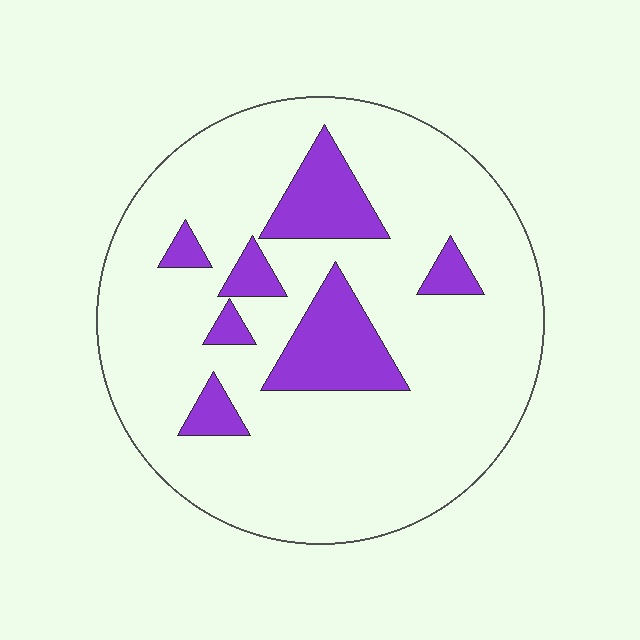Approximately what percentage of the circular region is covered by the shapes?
Approximately 15%.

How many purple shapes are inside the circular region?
7.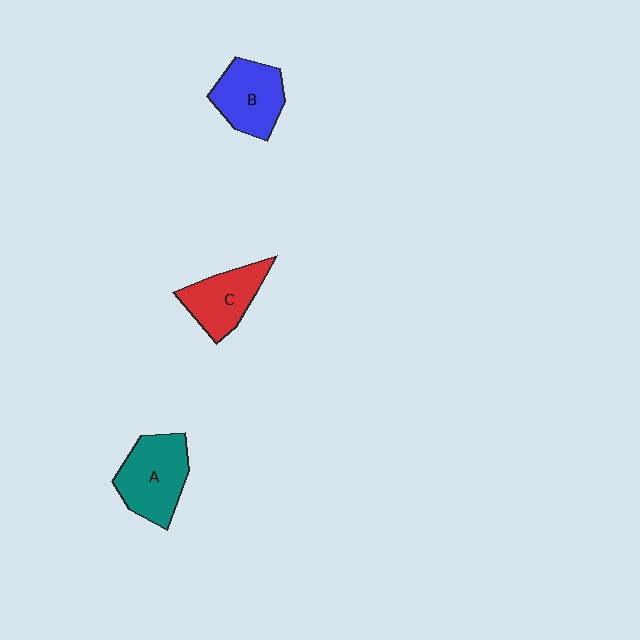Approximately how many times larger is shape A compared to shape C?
Approximately 1.2 times.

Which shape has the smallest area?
Shape C (red).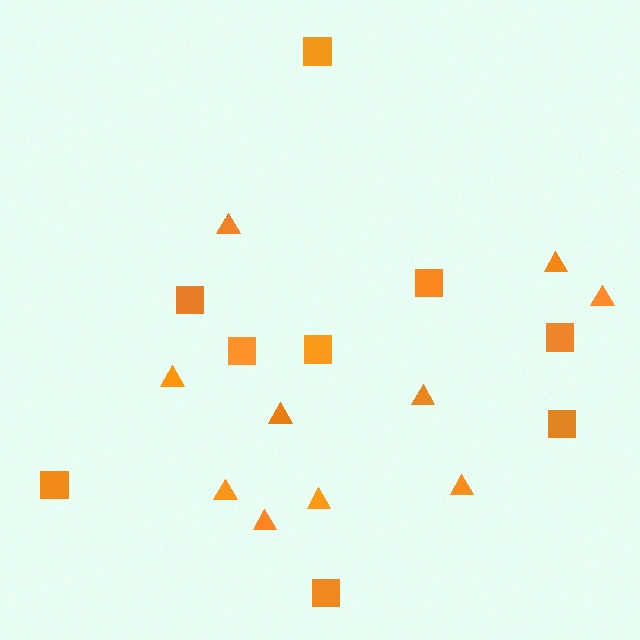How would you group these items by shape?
There are 2 groups: one group of squares (9) and one group of triangles (10).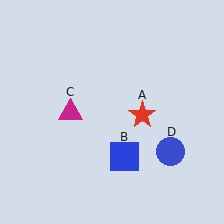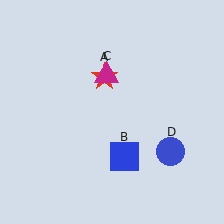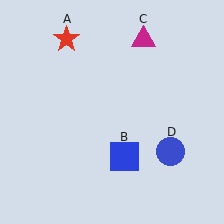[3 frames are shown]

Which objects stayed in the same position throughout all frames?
Blue square (object B) and blue circle (object D) remained stationary.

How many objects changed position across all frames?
2 objects changed position: red star (object A), magenta triangle (object C).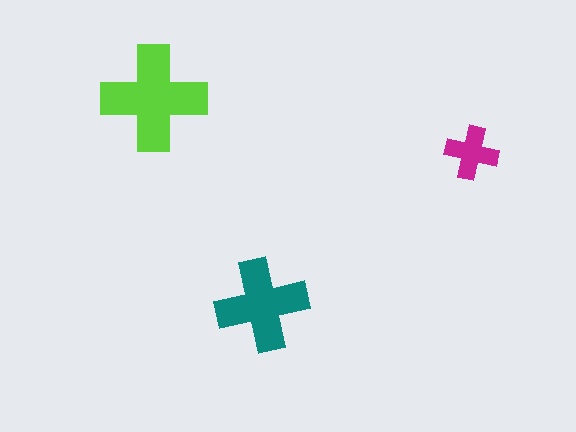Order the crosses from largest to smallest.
the lime one, the teal one, the magenta one.